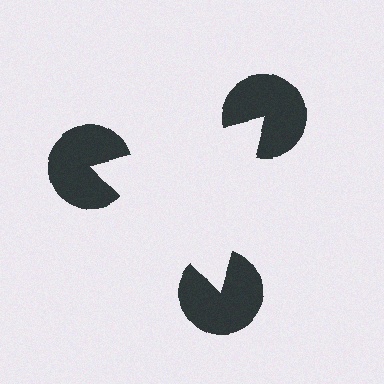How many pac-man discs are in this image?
There are 3 — one at each vertex of the illusory triangle.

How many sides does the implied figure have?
3 sides.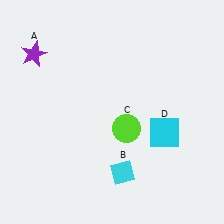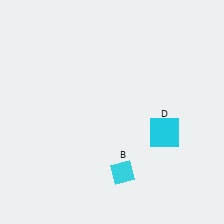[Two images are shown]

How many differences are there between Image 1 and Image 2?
There are 2 differences between the two images.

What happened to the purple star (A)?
The purple star (A) was removed in Image 2. It was in the top-left area of Image 1.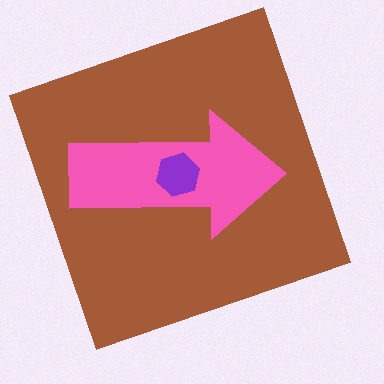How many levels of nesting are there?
3.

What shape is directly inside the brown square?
The pink arrow.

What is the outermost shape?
The brown square.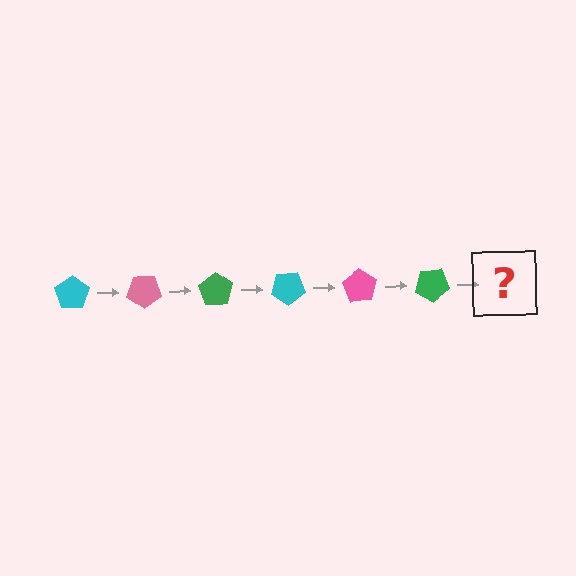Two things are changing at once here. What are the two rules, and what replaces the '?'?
The two rules are that it rotates 35 degrees each step and the color cycles through cyan, pink, and green. The '?' should be a cyan pentagon, rotated 210 degrees from the start.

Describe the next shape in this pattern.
It should be a cyan pentagon, rotated 210 degrees from the start.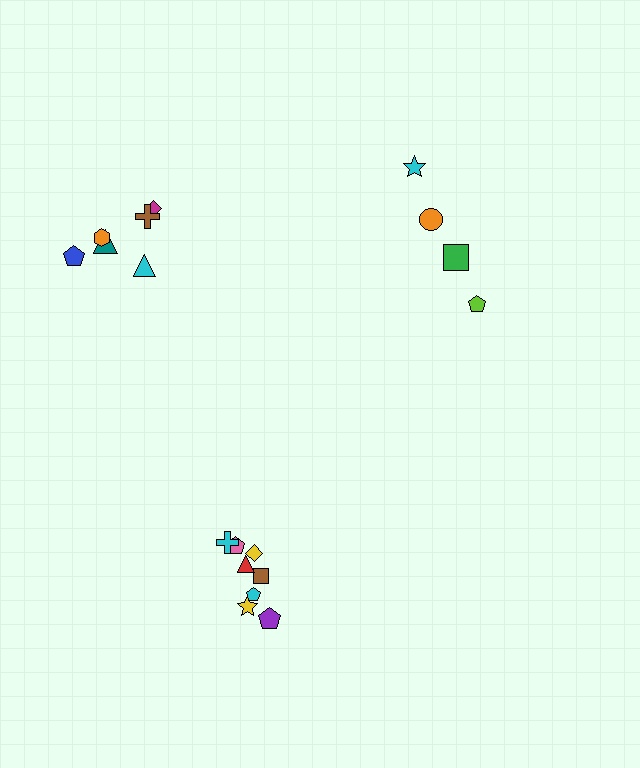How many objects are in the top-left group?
There are 6 objects.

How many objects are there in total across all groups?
There are 18 objects.